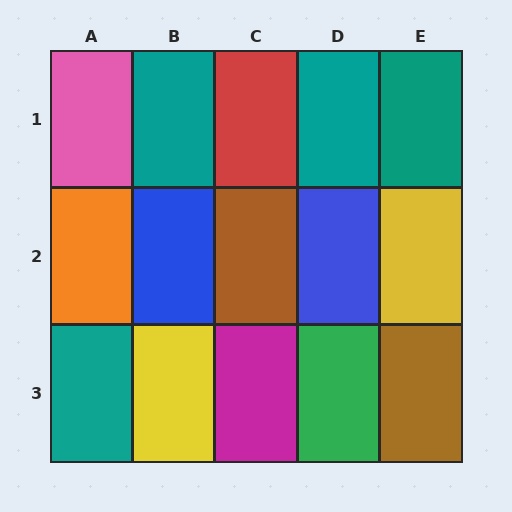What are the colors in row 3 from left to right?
Teal, yellow, magenta, green, brown.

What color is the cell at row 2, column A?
Orange.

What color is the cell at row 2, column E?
Yellow.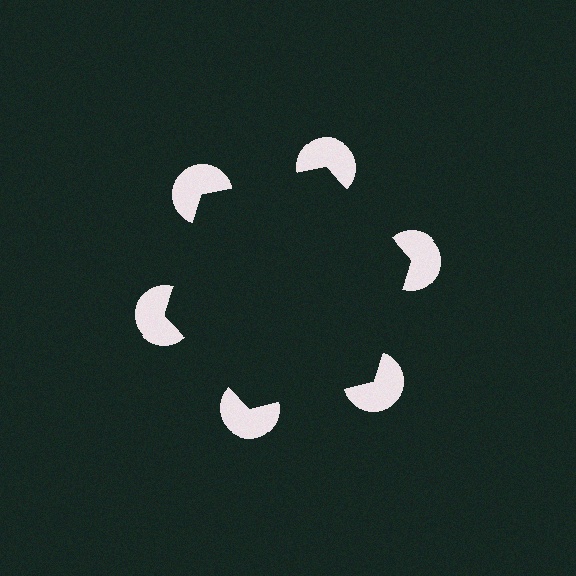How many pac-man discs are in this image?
There are 6 — one at each vertex of the illusory hexagon.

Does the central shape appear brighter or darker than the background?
It typically appears slightly darker than the background, even though no actual brightness change is drawn.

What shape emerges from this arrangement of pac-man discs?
An illusory hexagon — its edges are inferred from the aligned wedge cuts in the pac-man discs, not physically drawn.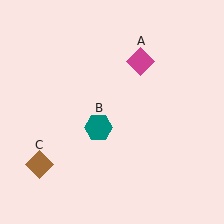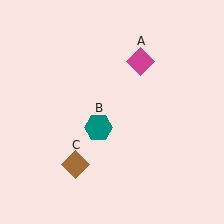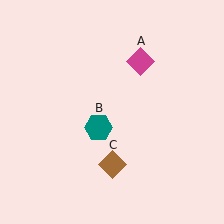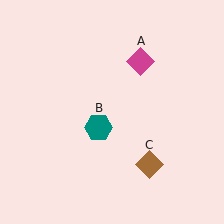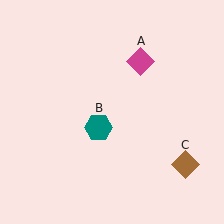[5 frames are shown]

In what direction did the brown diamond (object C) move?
The brown diamond (object C) moved right.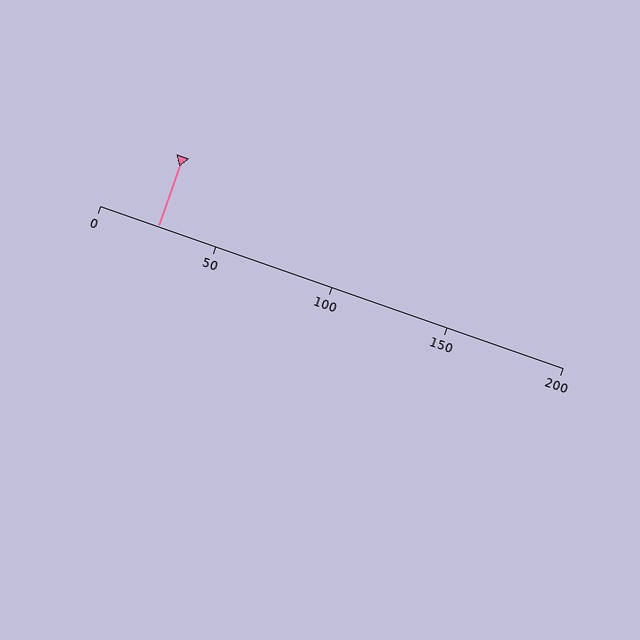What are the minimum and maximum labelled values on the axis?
The axis runs from 0 to 200.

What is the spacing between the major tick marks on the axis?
The major ticks are spaced 50 apart.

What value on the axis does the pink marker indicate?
The marker indicates approximately 25.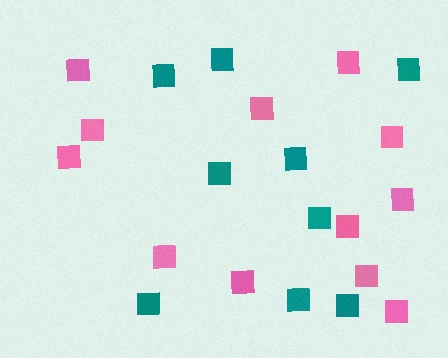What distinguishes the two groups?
There are 2 groups: one group of pink squares (12) and one group of teal squares (9).